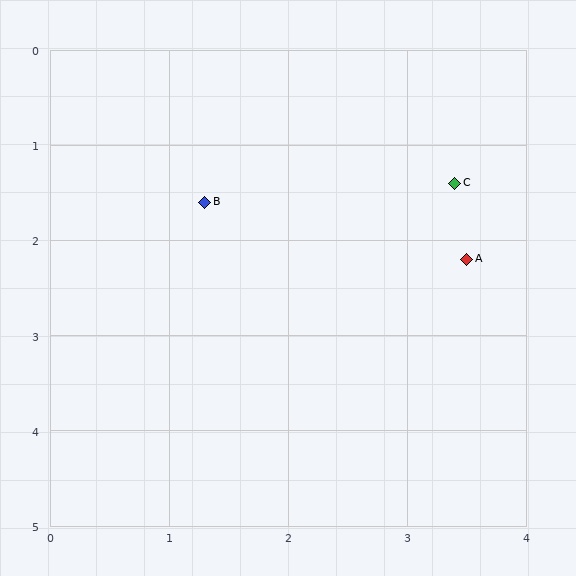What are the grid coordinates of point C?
Point C is at approximately (3.4, 1.4).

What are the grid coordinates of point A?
Point A is at approximately (3.5, 2.2).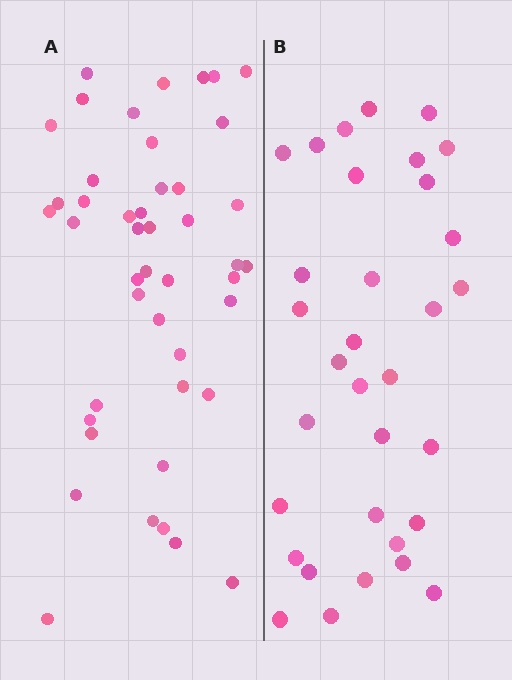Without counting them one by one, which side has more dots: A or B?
Region A (the left region) has more dots.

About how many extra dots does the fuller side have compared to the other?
Region A has roughly 12 or so more dots than region B.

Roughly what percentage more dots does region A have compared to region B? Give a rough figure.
About 35% more.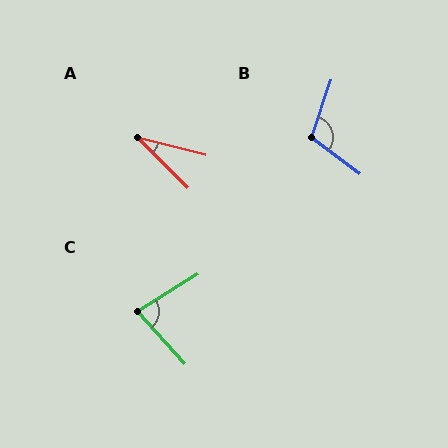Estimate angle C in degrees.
Approximately 79 degrees.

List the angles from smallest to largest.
A (30°), C (79°), B (108°).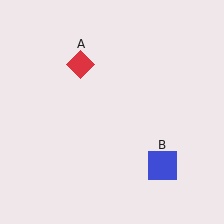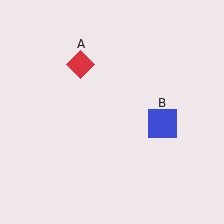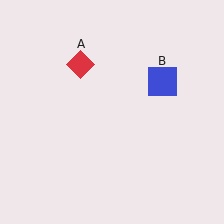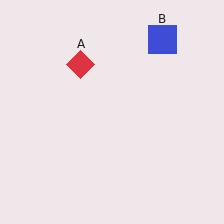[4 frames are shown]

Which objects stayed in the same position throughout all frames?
Red diamond (object A) remained stationary.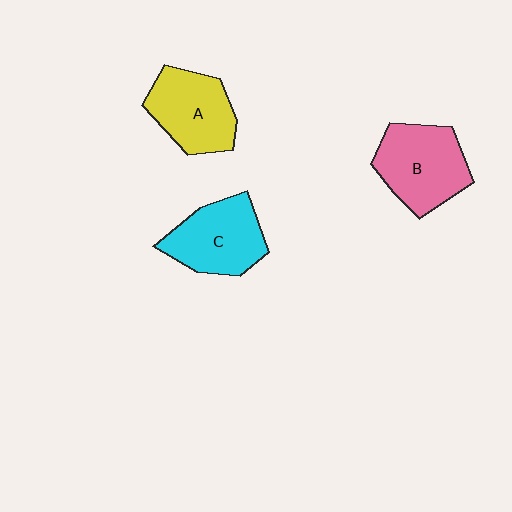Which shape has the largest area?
Shape B (pink).